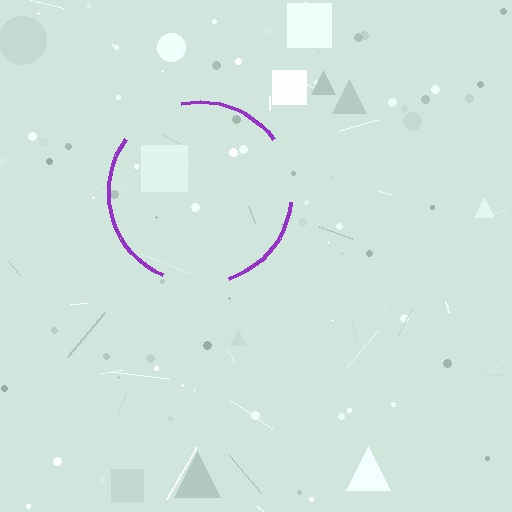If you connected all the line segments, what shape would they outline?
They would outline a circle.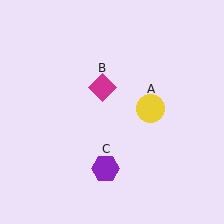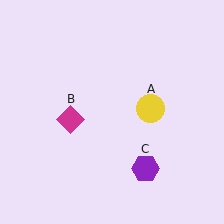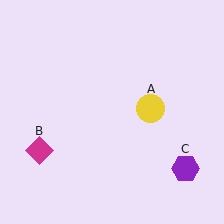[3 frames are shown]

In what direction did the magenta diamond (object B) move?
The magenta diamond (object B) moved down and to the left.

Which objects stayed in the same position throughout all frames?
Yellow circle (object A) remained stationary.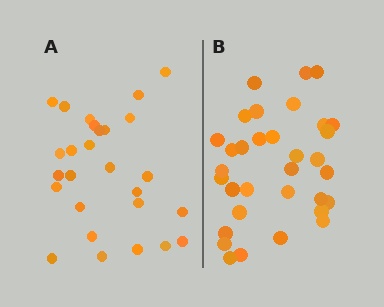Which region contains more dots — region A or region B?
Region B (the right region) has more dots.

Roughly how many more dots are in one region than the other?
Region B has about 6 more dots than region A.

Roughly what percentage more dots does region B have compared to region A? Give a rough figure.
About 20% more.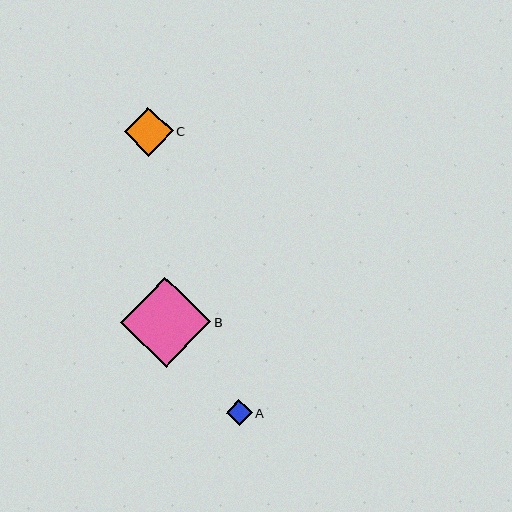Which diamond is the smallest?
Diamond A is the smallest with a size of approximately 26 pixels.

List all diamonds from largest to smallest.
From largest to smallest: B, C, A.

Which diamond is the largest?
Diamond B is the largest with a size of approximately 90 pixels.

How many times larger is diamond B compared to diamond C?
Diamond B is approximately 1.9 times the size of diamond C.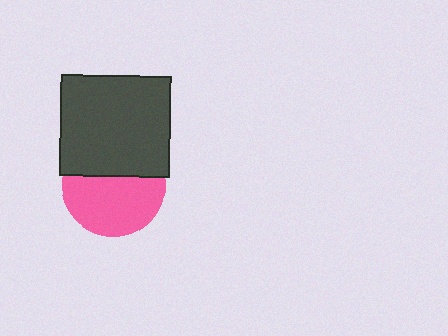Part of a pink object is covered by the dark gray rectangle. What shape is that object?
It is a circle.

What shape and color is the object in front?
The object in front is a dark gray rectangle.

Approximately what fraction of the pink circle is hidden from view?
Roughly 41% of the pink circle is hidden behind the dark gray rectangle.